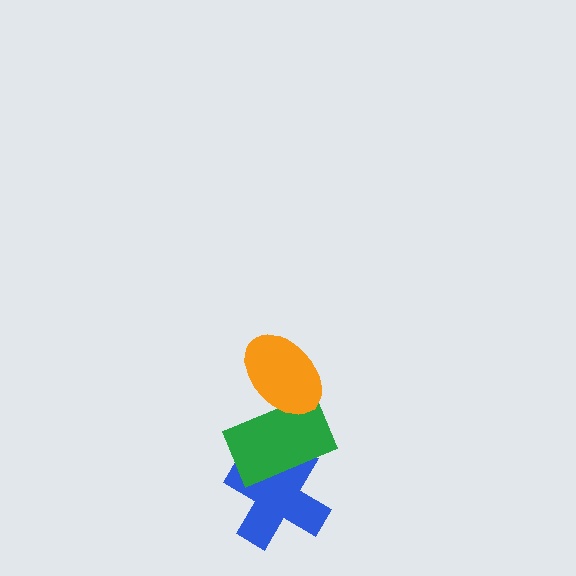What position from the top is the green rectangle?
The green rectangle is 2nd from the top.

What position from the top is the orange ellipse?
The orange ellipse is 1st from the top.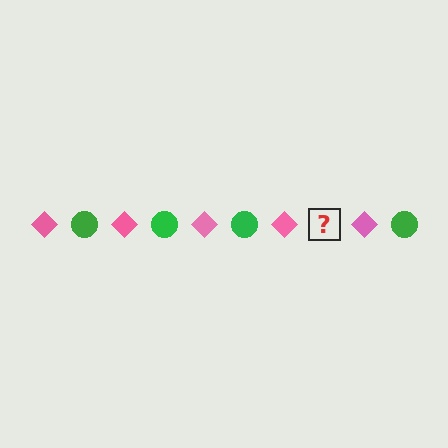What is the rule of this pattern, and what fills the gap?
The rule is that the pattern alternates between pink diamond and green circle. The gap should be filled with a green circle.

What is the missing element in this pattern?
The missing element is a green circle.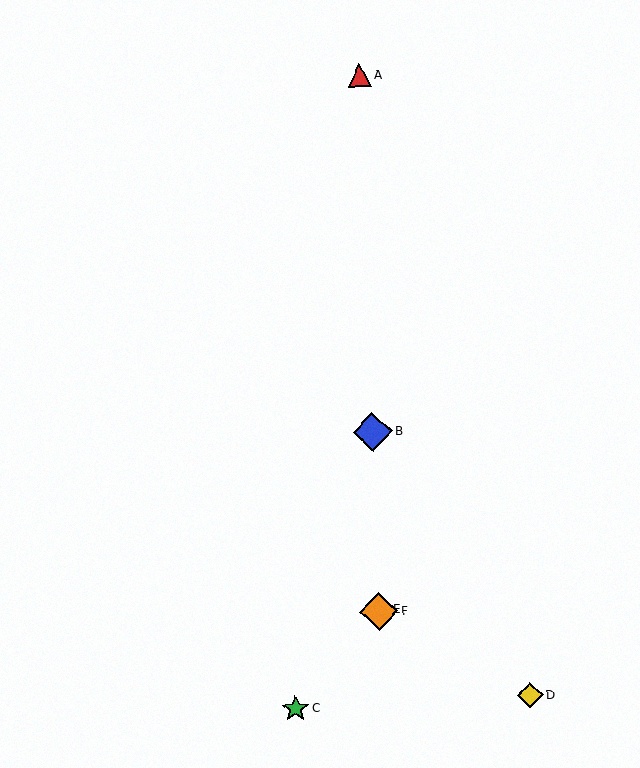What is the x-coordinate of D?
Object D is at x≈530.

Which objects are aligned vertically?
Objects A, B, E, F are aligned vertically.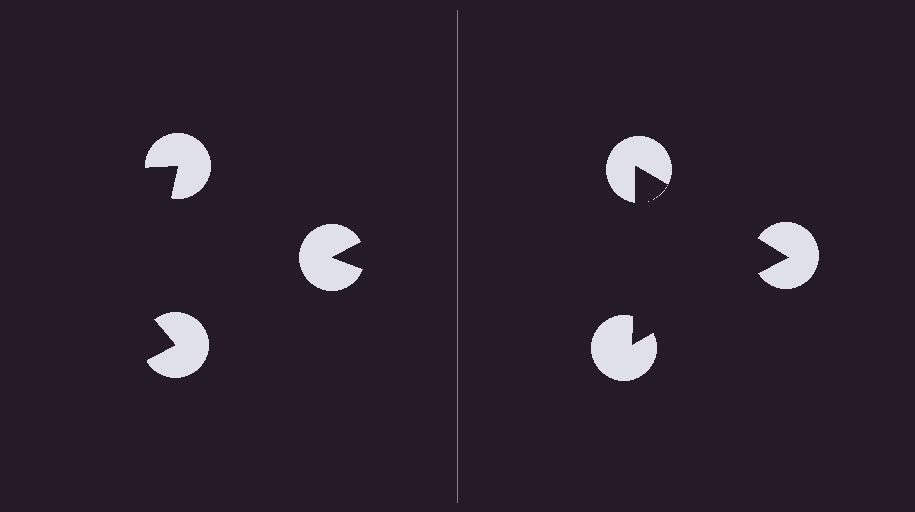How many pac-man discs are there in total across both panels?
6 — 3 on each side.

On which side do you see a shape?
An illusory triangle appears on the right side. On the left side the wedge cuts are rotated, so no coherent shape forms.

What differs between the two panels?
The pac-man discs are positioned identically on both sides; only the wedge orientations differ. On the right they align to a triangle; on the left they are misaligned.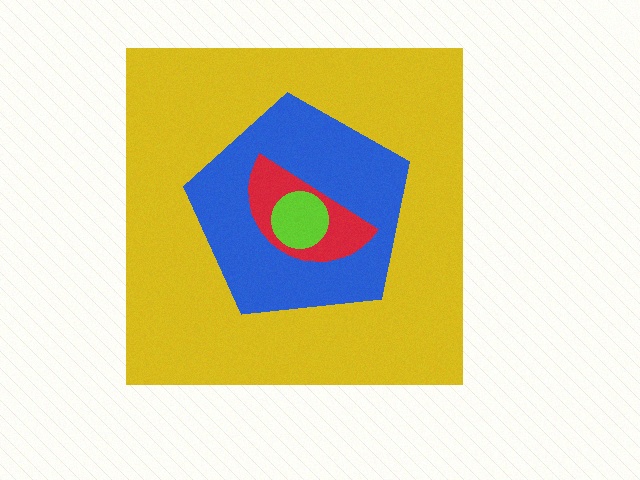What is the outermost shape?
The yellow square.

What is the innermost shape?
The lime circle.